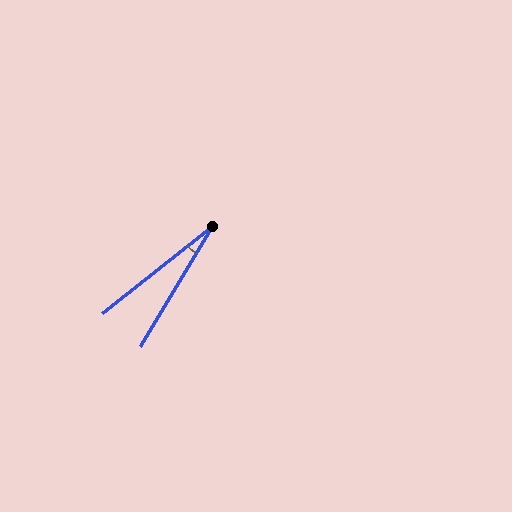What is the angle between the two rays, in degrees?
Approximately 21 degrees.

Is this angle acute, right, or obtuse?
It is acute.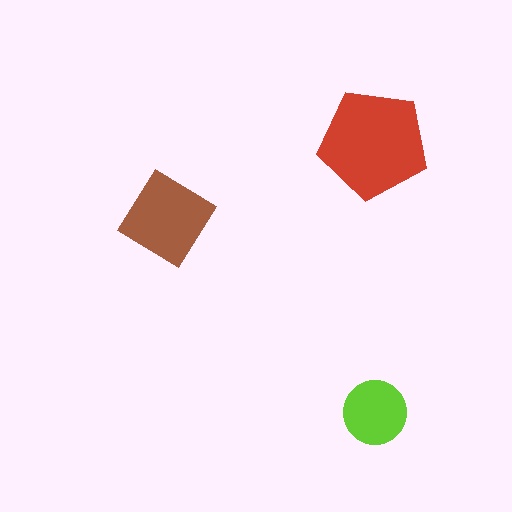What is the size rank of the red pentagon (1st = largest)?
1st.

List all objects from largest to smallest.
The red pentagon, the brown diamond, the lime circle.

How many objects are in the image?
There are 3 objects in the image.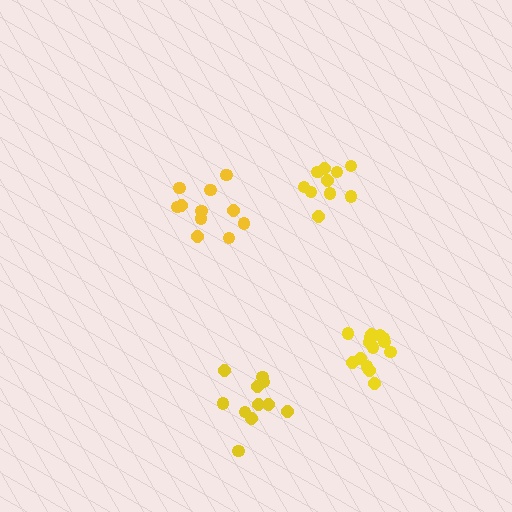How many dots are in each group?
Group 1: 11 dots, Group 2: 10 dots, Group 3: 11 dots, Group 4: 14 dots (46 total).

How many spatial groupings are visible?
There are 4 spatial groupings.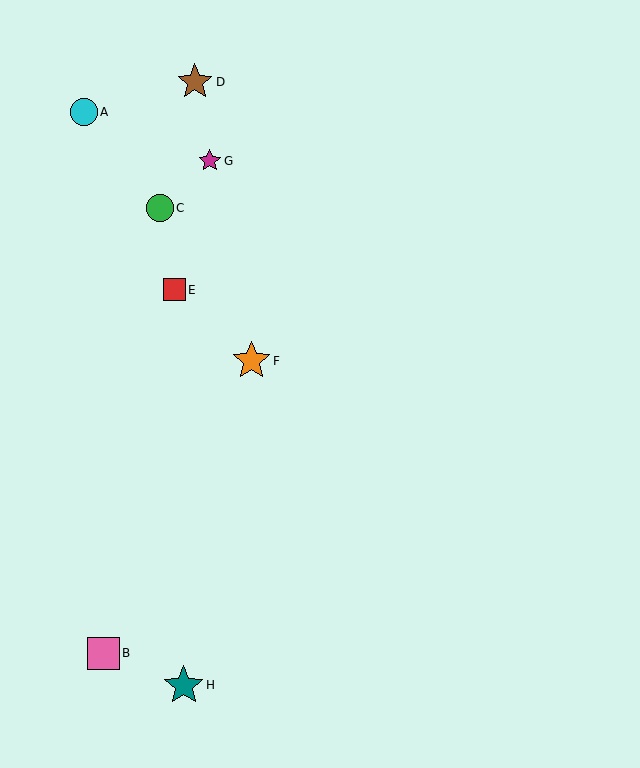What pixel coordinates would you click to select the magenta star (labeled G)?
Click at (210, 161) to select the magenta star G.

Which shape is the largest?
The teal star (labeled H) is the largest.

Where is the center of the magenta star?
The center of the magenta star is at (210, 161).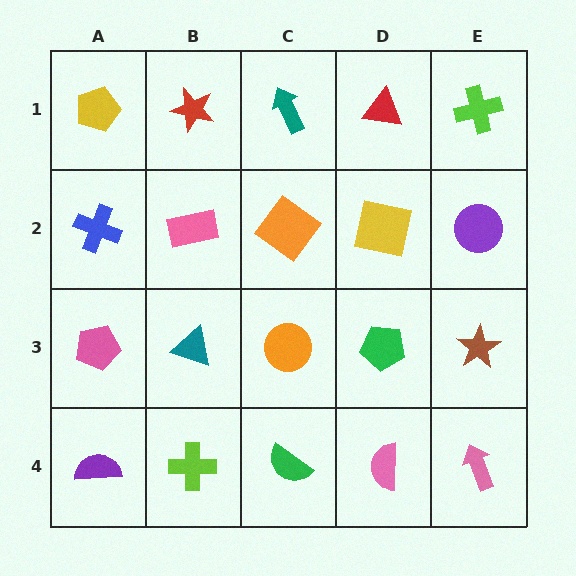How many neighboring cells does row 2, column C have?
4.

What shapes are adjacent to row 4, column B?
A teal triangle (row 3, column B), a purple semicircle (row 4, column A), a green semicircle (row 4, column C).